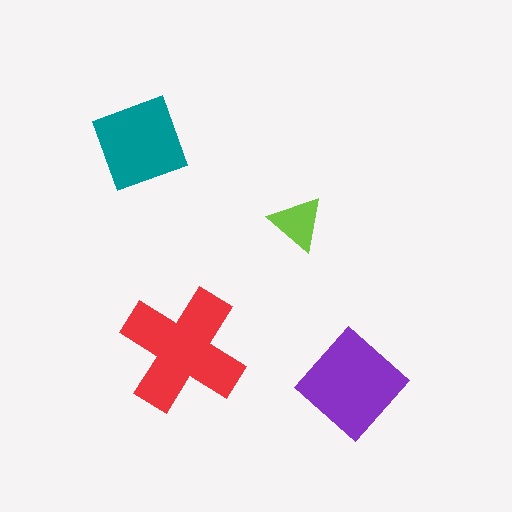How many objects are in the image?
There are 4 objects in the image.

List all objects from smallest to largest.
The lime triangle, the teal diamond, the purple diamond, the red cross.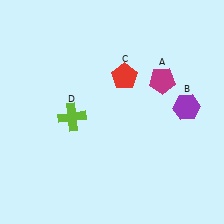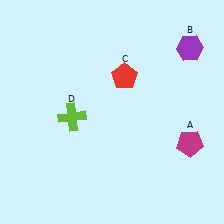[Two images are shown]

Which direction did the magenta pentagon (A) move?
The magenta pentagon (A) moved down.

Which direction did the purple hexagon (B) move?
The purple hexagon (B) moved up.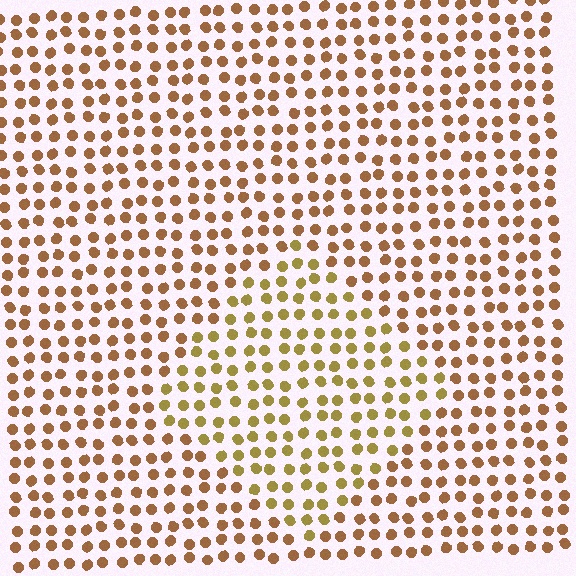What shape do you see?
I see a diamond.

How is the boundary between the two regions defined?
The boundary is defined purely by a slight shift in hue (about 26 degrees). Spacing, size, and orientation are identical on both sides.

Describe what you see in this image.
The image is filled with small brown elements in a uniform arrangement. A diamond-shaped region is visible where the elements are tinted to a slightly different hue, forming a subtle color boundary.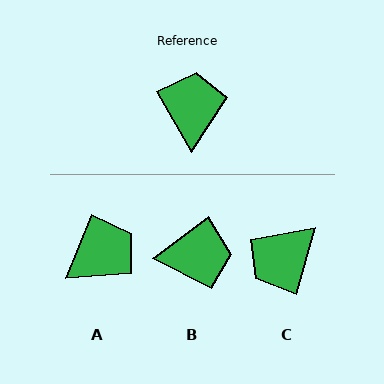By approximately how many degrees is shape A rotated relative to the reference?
Approximately 52 degrees clockwise.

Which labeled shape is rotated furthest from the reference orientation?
C, about 135 degrees away.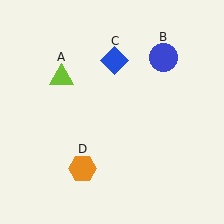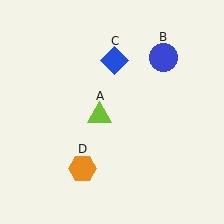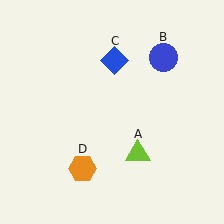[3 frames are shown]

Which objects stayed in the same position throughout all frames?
Blue circle (object B) and blue diamond (object C) and orange hexagon (object D) remained stationary.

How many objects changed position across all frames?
1 object changed position: lime triangle (object A).